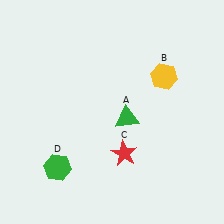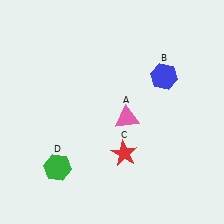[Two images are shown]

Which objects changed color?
A changed from green to pink. B changed from yellow to blue.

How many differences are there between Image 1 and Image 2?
There are 2 differences between the two images.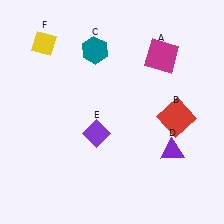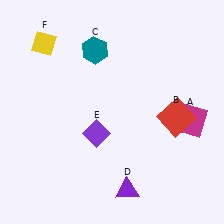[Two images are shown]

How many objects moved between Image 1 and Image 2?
2 objects moved between the two images.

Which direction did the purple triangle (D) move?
The purple triangle (D) moved left.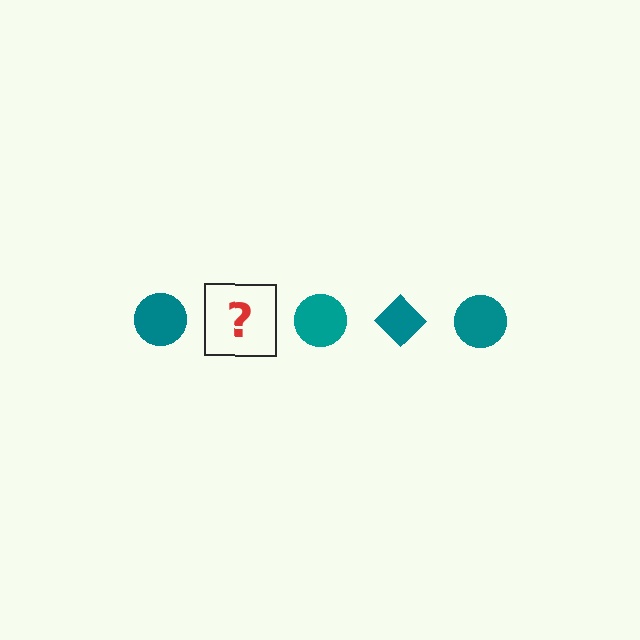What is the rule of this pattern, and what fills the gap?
The rule is that the pattern cycles through circle, diamond shapes in teal. The gap should be filled with a teal diamond.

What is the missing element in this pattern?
The missing element is a teal diamond.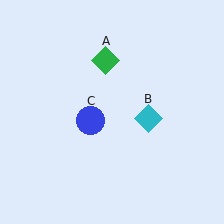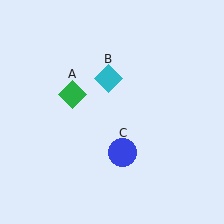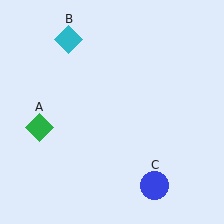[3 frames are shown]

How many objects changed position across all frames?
3 objects changed position: green diamond (object A), cyan diamond (object B), blue circle (object C).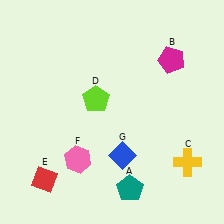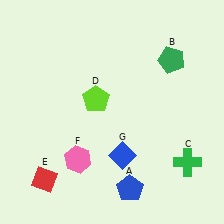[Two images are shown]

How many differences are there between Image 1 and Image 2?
There are 3 differences between the two images.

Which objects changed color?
A changed from teal to blue. B changed from magenta to green. C changed from yellow to green.